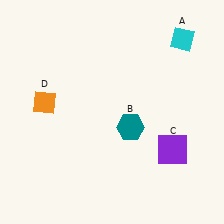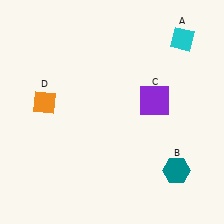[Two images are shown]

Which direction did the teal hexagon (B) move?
The teal hexagon (B) moved right.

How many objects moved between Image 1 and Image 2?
2 objects moved between the two images.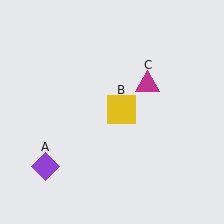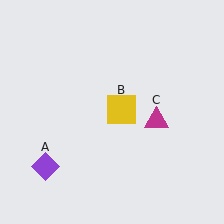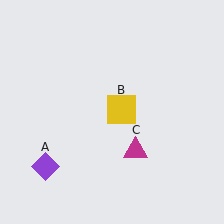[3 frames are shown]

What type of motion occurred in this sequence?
The magenta triangle (object C) rotated clockwise around the center of the scene.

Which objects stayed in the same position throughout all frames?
Purple diamond (object A) and yellow square (object B) remained stationary.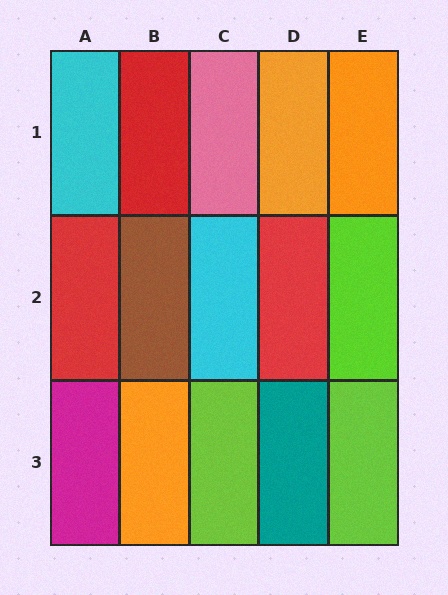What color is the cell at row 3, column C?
Lime.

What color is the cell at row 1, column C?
Pink.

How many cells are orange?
3 cells are orange.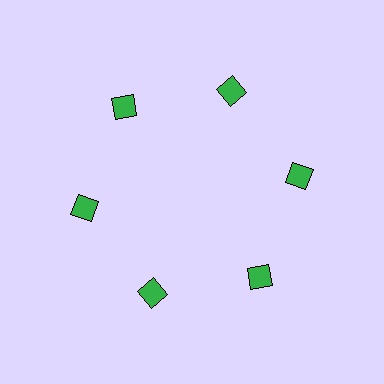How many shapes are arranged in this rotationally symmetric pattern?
There are 6 shapes, arranged in 6 groups of 1.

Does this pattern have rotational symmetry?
Yes, this pattern has 6-fold rotational symmetry. It looks the same after rotating 60 degrees around the center.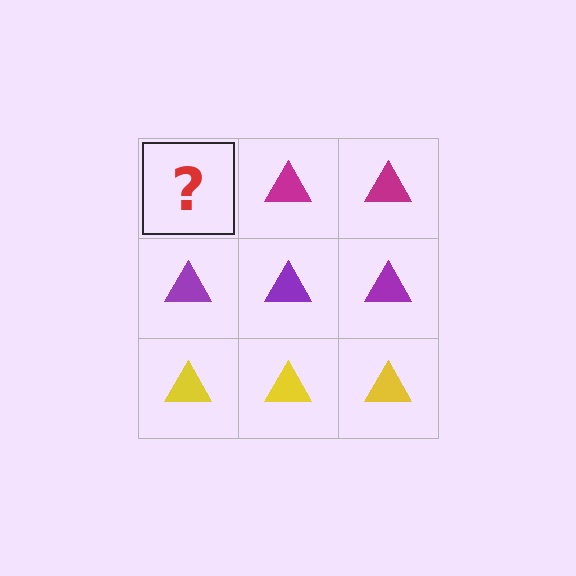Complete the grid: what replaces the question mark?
The question mark should be replaced with a magenta triangle.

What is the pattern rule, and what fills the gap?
The rule is that each row has a consistent color. The gap should be filled with a magenta triangle.